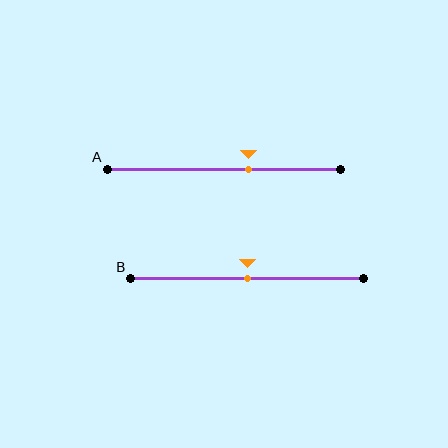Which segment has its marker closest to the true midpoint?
Segment B has its marker closest to the true midpoint.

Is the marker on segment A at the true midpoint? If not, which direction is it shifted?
No, the marker on segment A is shifted to the right by about 11% of the segment length.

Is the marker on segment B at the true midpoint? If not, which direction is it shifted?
Yes, the marker on segment B is at the true midpoint.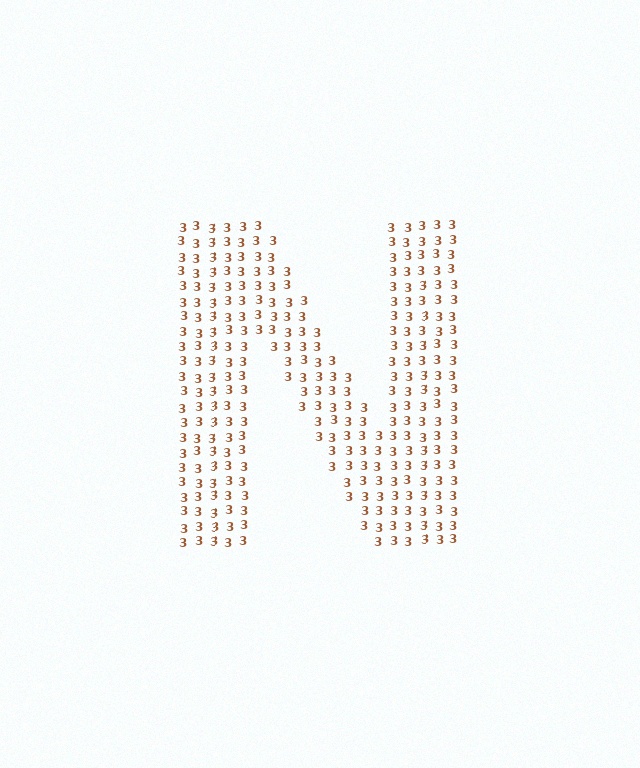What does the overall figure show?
The overall figure shows the letter N.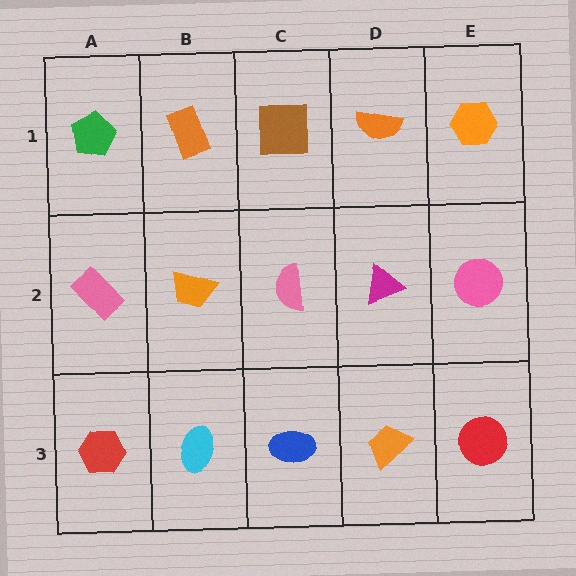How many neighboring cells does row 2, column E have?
3.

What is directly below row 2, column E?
A red circle.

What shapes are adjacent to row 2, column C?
A brown square (row 1, column C), a blue ellipse (row 3, column C), an orange trapezoid (row 2, column B), a magenta triangle (row 2, column D).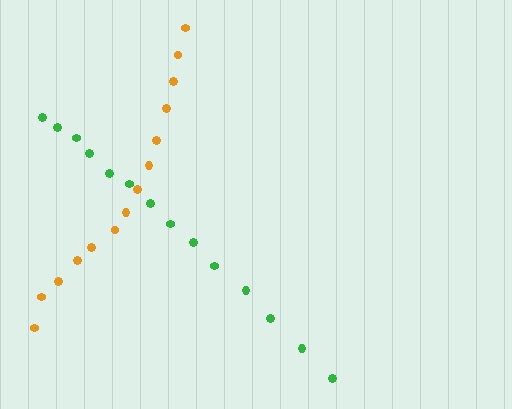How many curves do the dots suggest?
There are 2 distinct paths.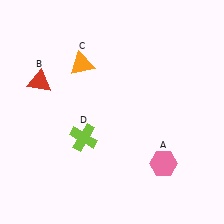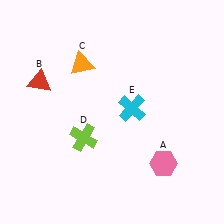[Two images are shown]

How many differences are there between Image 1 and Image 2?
There is 1 difference between the two images.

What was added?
A cyan cross (E) was added in Image 2.